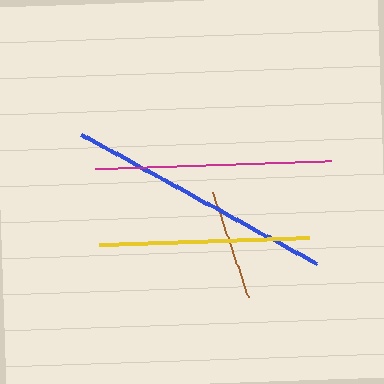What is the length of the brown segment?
The brown segment is approximately 111 pixels long.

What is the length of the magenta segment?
The magenta segment is approximately 235 pixels long.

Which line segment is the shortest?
The brown line is the shortest at approximately 111 pixels.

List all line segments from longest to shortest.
From longest to shortest: blue, magenta, yellow, brown.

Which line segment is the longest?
The blue line is the longest at approximately 268 pixels.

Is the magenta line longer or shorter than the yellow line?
The magenta line is longer than the yellow line.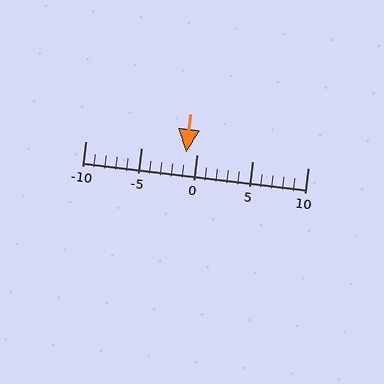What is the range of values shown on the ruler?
The ruler shows values from -10 to 10.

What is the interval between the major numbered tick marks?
The major tick marks are spaced 5 units apart.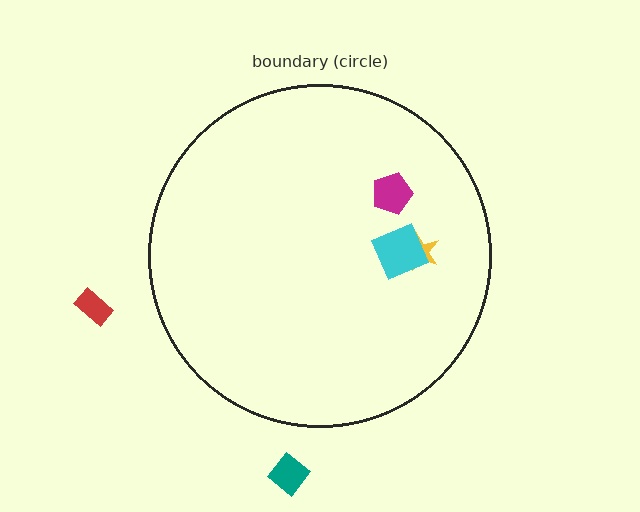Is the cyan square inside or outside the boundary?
Inside.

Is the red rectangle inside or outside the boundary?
Outside.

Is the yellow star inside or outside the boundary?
Inside.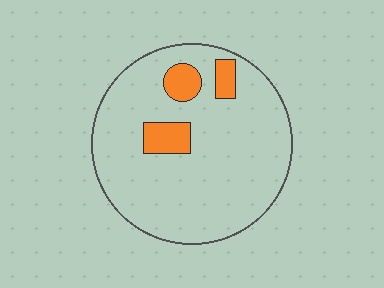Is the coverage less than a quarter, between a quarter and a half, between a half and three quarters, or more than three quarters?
Less than a quarter.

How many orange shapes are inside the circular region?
3.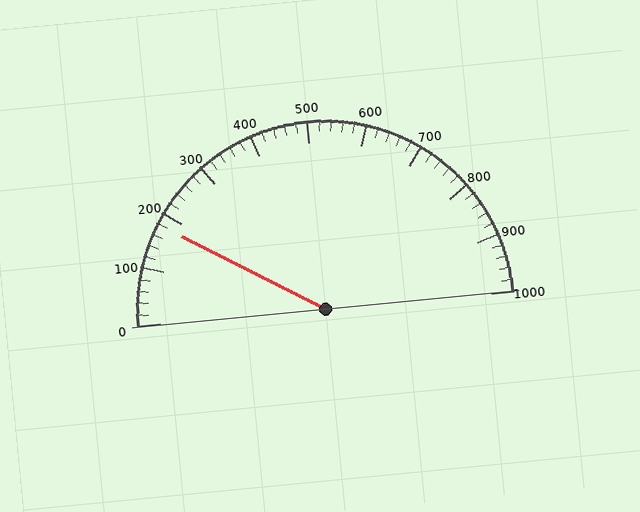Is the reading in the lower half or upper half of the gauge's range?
The reading is in the lower half of the range (0 to 1000).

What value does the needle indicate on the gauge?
The needle indicates approximately 180.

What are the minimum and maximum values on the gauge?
The gauge ranges from 0 to 1000.